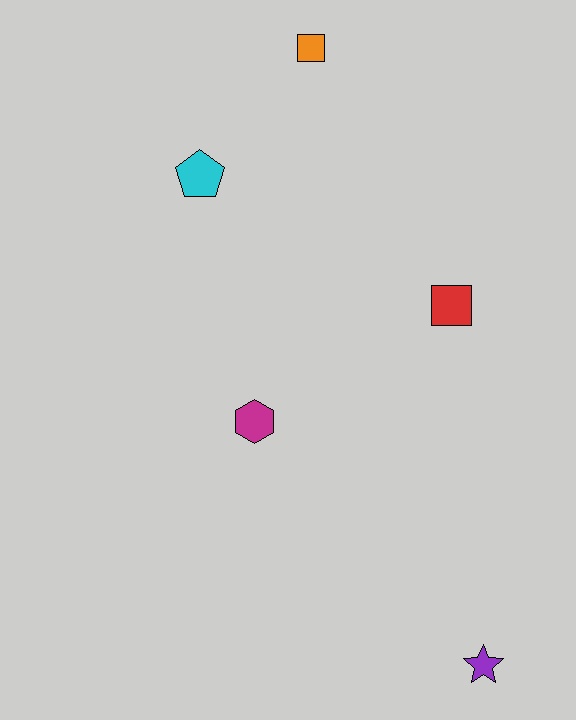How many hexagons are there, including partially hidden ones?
There is 1 hexagon.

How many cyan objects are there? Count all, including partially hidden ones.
There is 1 cyan object.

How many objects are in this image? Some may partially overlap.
There are 5 objects.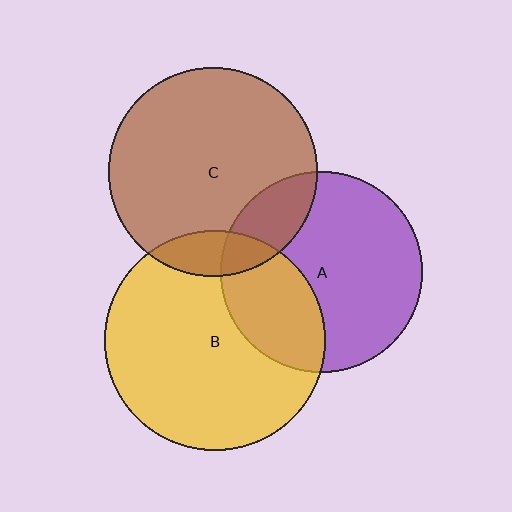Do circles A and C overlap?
Yes.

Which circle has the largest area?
Circle B (yellow).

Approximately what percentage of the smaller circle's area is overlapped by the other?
Approximately 20%.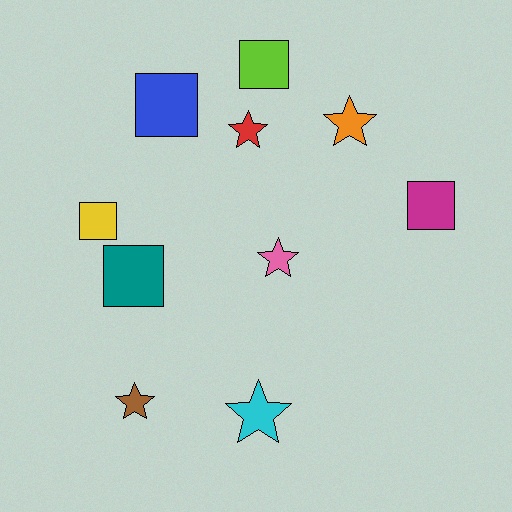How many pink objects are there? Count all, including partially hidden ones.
There is 1 pink object.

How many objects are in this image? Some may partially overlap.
There are 10 objects.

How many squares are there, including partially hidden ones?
There are 5 squares.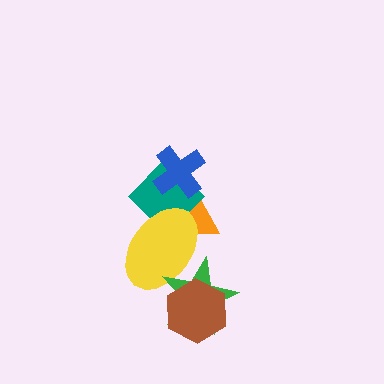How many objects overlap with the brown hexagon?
1 object overlaps with the brown hexagon.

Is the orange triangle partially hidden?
Yes, it is partially covered by another shape.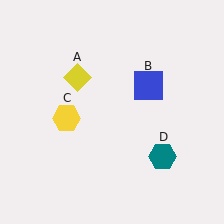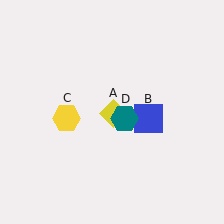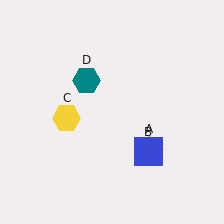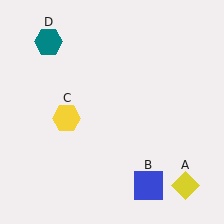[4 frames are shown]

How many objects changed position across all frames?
3 objects changed position: yellow diamond (object A), blue square (object B), teal hexagon (object D).